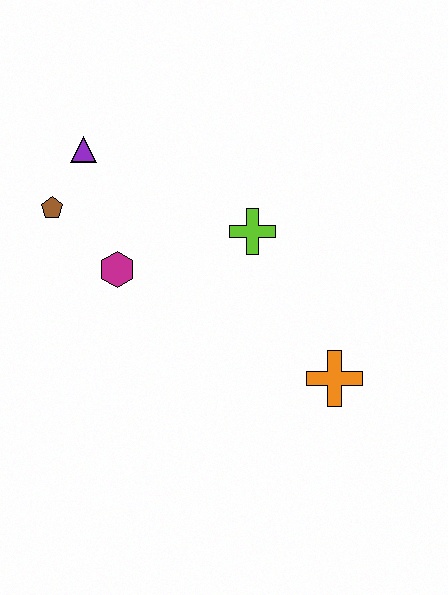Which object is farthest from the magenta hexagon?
The orange cross is farthest from the magenta hexagon.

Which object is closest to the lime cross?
The magenta hexagon is closest to the lime cross.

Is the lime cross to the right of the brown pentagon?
Yes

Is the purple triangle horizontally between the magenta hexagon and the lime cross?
No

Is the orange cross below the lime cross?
Yes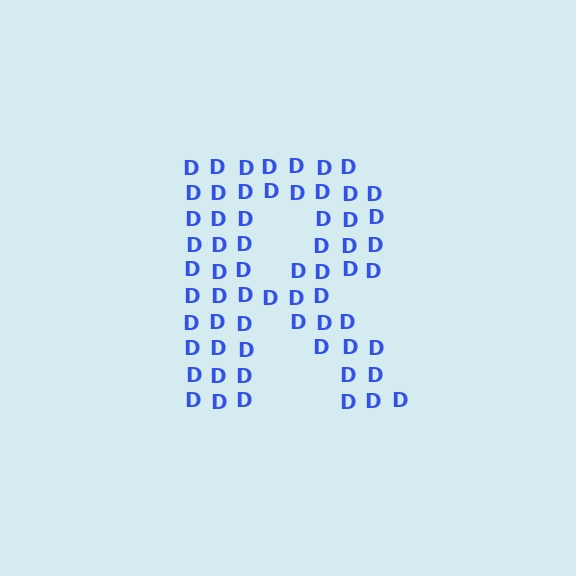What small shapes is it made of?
It is made of small letter D's.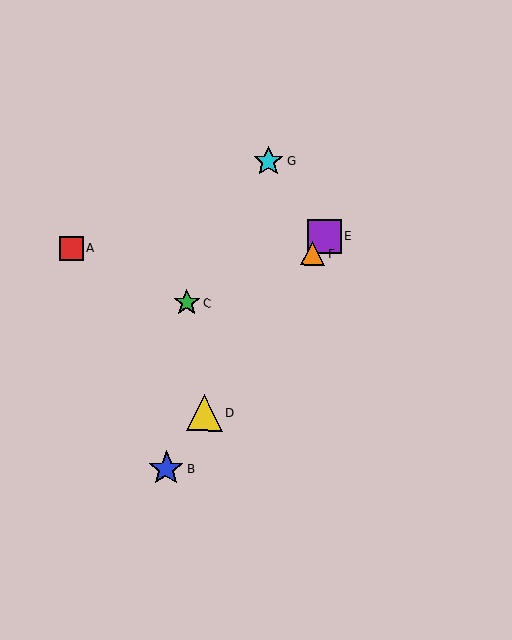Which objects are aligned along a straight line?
Objects B, D, E, F are aligned along a straight line.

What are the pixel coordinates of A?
Object A is at (71, 248).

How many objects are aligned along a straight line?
4 objects (B, D, E, F) are aligned along a straight line.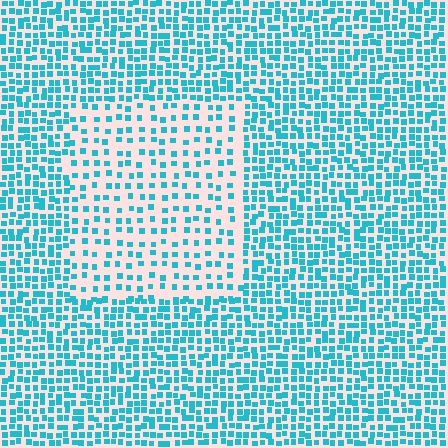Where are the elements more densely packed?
The elements are more densely packed outside the rectangle boundary.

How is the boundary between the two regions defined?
The boundary is defined by a change in element density (approximately 2.1x ratio). All elements are the same color, size, and shape.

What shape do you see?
I see a rectangle.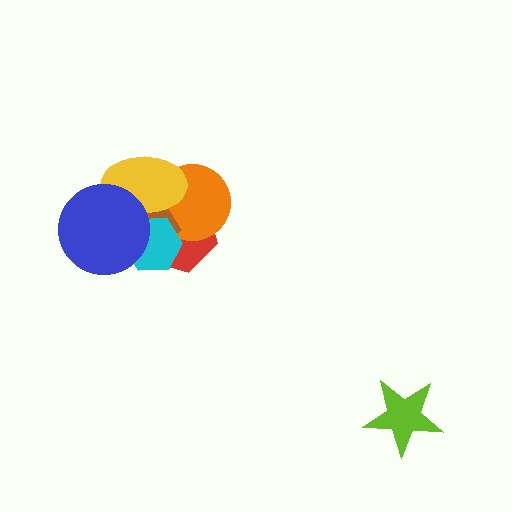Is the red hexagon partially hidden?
Yes, it is partially covered by another shape.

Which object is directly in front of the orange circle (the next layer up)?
The brown diamond is directly in front of the orange circle.